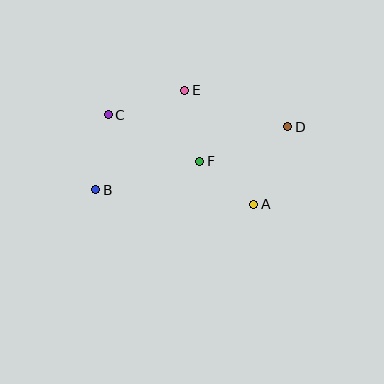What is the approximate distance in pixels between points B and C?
The distance between B and C is approximately 76 pixels.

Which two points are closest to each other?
Points A and F are closest to each other.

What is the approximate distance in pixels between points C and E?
The distance between C and E is approximately 80 pixels.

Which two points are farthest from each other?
Points B and D are farthest from each other.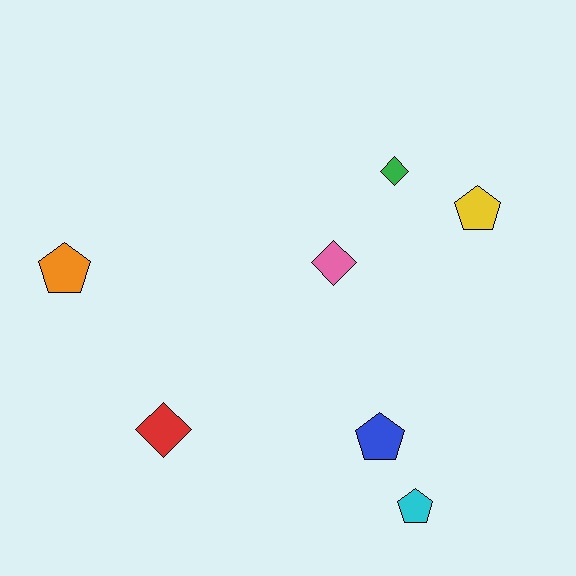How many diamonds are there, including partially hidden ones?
There are 3 diamonds.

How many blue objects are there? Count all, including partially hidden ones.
There is 1 blue object.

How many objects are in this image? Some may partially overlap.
There are 7 objects.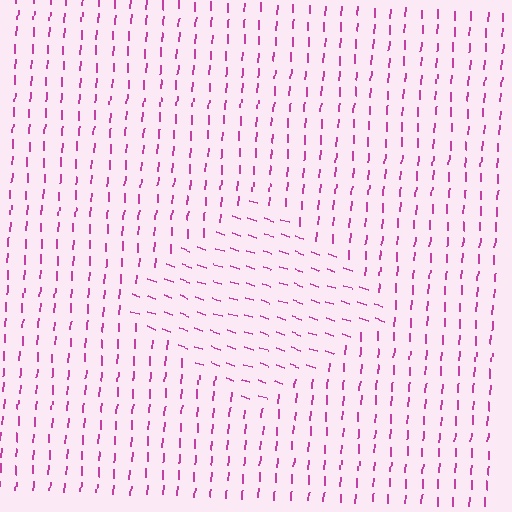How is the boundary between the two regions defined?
The boundary is defined purely by a change in line orientation (approximately 75 degrees difference). All lines are the same color and thickness.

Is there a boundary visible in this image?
Yes, there is a texture boundary formed by a change in line orientation.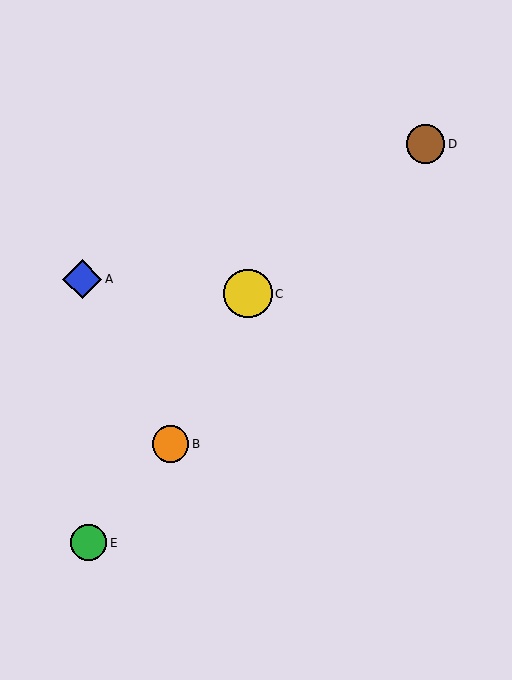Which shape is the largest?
The yellow circle (labeled C) is the largest.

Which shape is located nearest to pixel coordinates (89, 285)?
The blue diamond (labeled A) at (82, 279) is nearest to that location.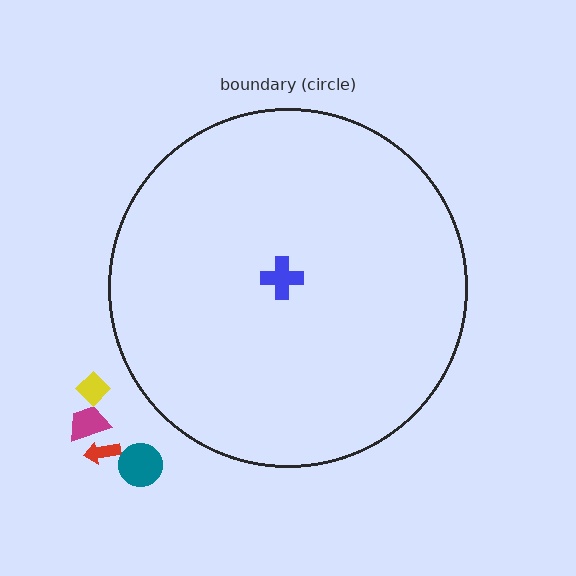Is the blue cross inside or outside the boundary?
Inside.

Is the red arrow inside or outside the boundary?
Outside.